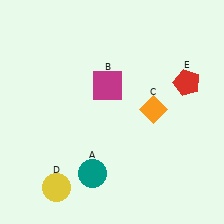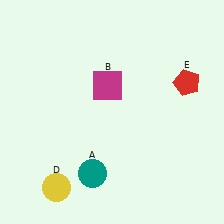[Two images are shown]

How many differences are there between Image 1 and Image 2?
There is 1 difference between the two images.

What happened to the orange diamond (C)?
The orange diamond (C) was removed in Image 2. It was in the top-right area of Image 1.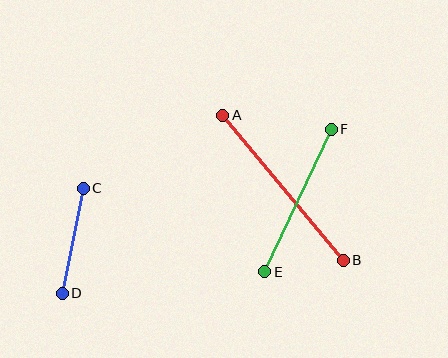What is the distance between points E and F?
The distance is approximately 157 pixels.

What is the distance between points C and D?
The distance is approximately 107 pixels.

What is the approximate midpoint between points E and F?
The midpoint is at approximately (298, 201) pixels.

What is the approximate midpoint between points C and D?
The midpoint is at approximately (73, 241) pixels.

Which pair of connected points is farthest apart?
Points A and B are farthest apart.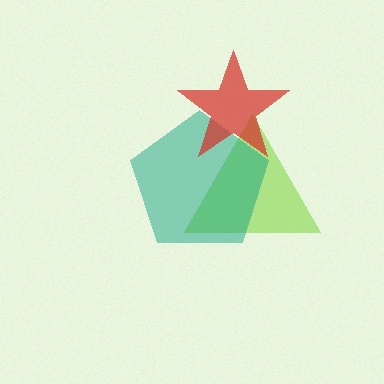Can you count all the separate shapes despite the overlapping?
Yes, there are 3 separate shapes.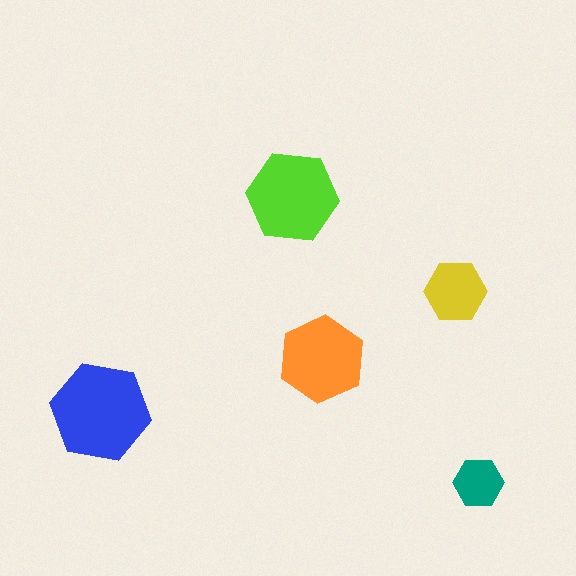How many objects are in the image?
There are 5 objects in the image.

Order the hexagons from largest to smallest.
the blue one, the lime one, the orange one, the yellow one, the teal one.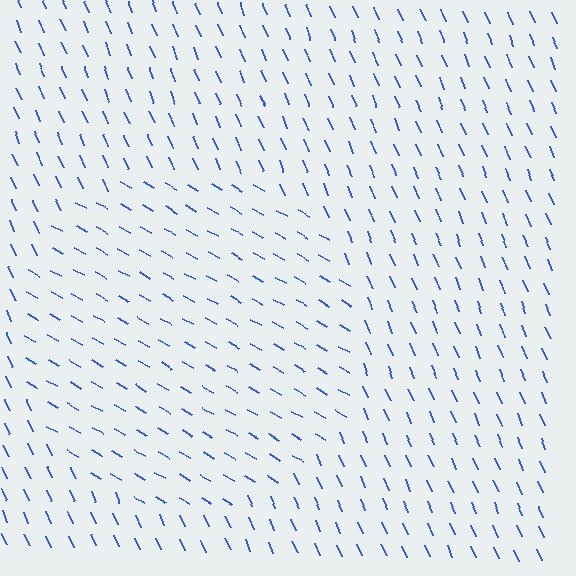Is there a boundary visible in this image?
Yes, there is a texture boundary formed by a change in line orientation.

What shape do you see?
I see a circle.